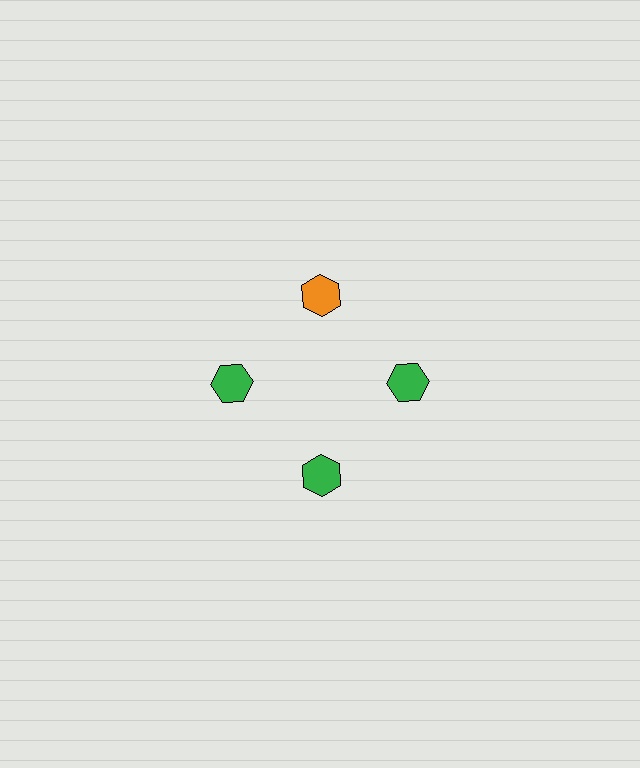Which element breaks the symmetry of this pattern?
The orange hexagon at roughly the 12 o'clock position breaks the symmetry. All other shapes are green hexagons.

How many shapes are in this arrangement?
There are 4 shapes arranged in a ring pattern.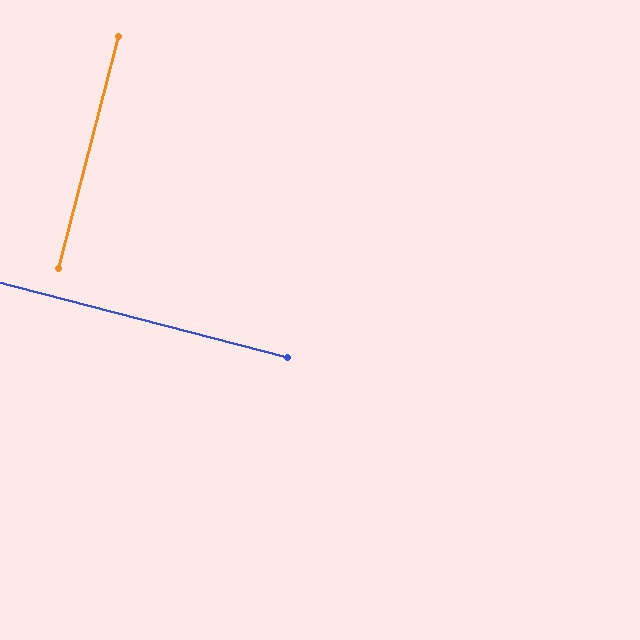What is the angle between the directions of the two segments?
Approximately 90 degrees.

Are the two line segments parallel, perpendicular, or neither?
Perpendicular — they meet at approximately 90°.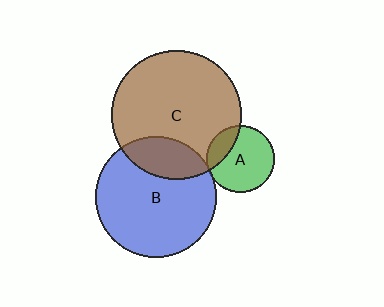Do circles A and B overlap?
Yes.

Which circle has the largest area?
Circle C (brown).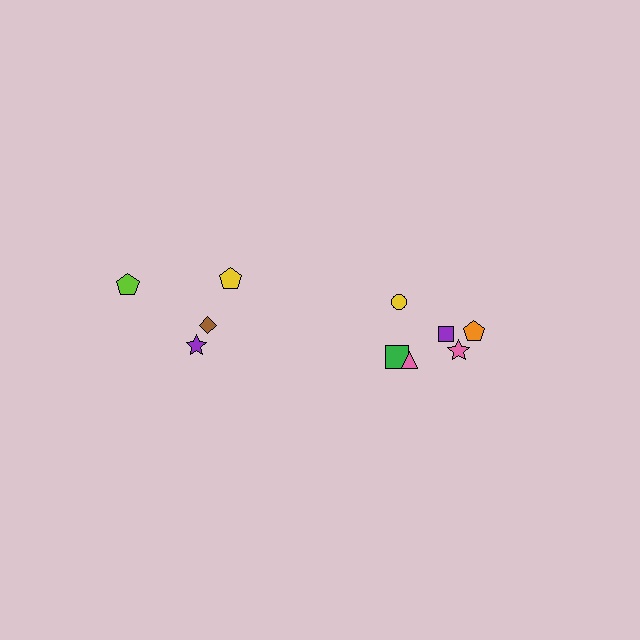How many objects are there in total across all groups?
There are 10 objects.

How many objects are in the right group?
There are 6 objects.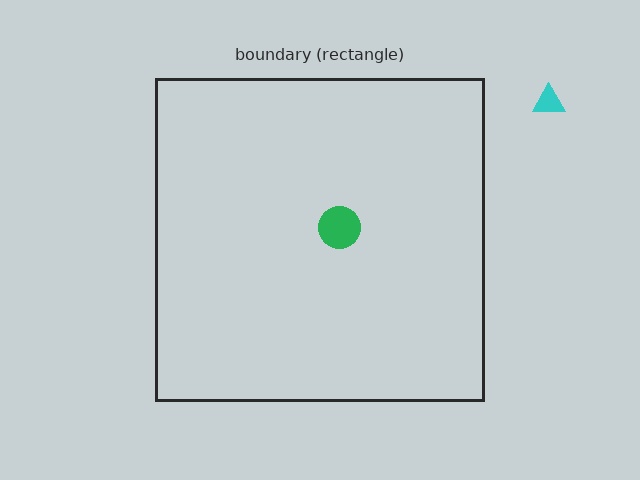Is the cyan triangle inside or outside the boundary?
Outside.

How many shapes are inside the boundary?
1 inside, 1 outside.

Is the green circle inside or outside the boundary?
Inside.